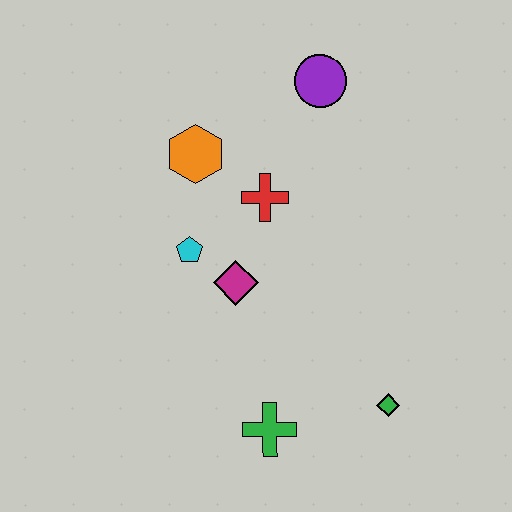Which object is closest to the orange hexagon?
The red cross is closest to the orange hexagon.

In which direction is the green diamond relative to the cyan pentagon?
The green diamond is to the right of the cyan pentagon.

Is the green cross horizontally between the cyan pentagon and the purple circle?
Yes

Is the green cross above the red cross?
No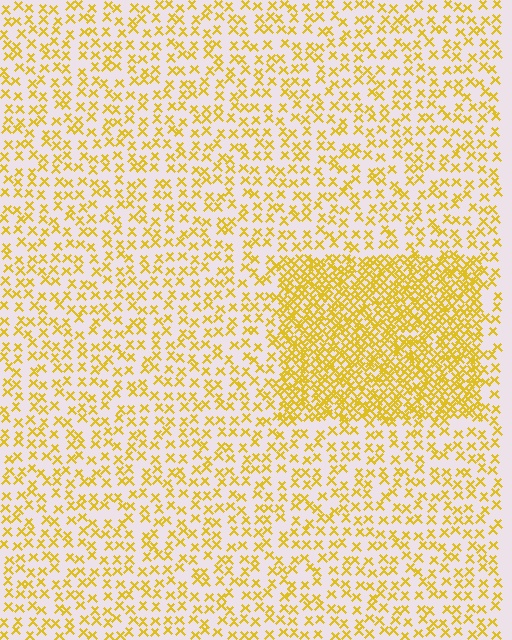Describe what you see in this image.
The image contains small yellow elements arranged at two different densities. A rectangle-shaped region is visible where the elements are more densely packed than the surrounding area.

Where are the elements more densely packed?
The elements are more densely packed inside the rectangle boundary.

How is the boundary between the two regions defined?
The boundary is defined by a change in element density (approximately 2.6x ratio). All elements are the same color, size, and shape.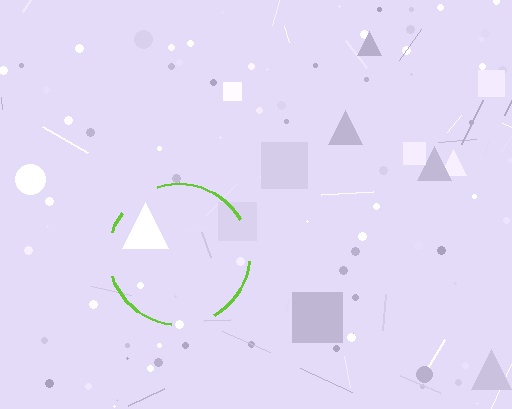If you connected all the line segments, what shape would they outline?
They would outline a circle.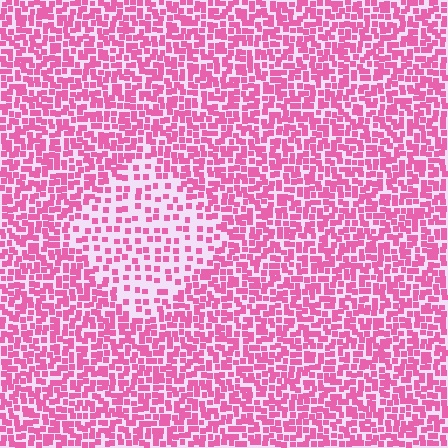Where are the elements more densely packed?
The elements are more densely packed outside the diamond boundary.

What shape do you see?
I see a diamond.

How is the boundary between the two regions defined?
The boundary is defined by a change in element density (approximately 2.2x ratio). All elements are the same color, size, and shape.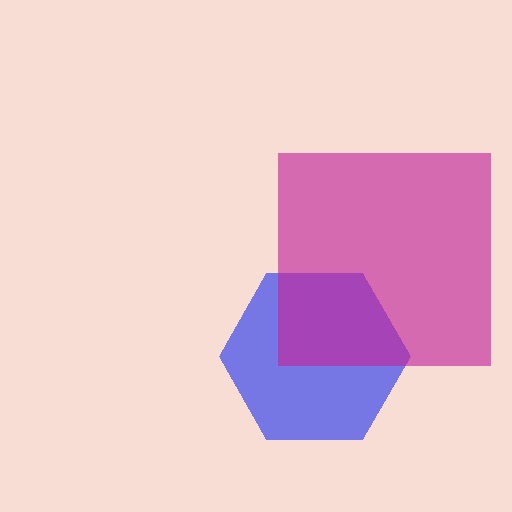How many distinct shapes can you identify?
There are 2 distinct shapes: a blue hexagon, a magenta square.